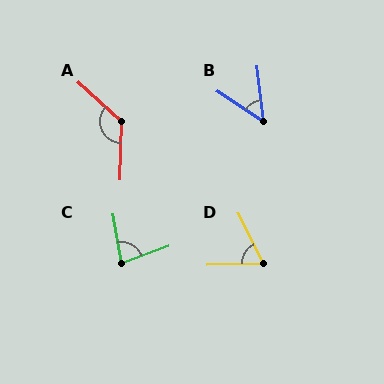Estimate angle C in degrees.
Approximately 78 degrees.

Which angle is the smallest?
B, at approximately 50 degrees.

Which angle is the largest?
A, at approximately 131 degrees.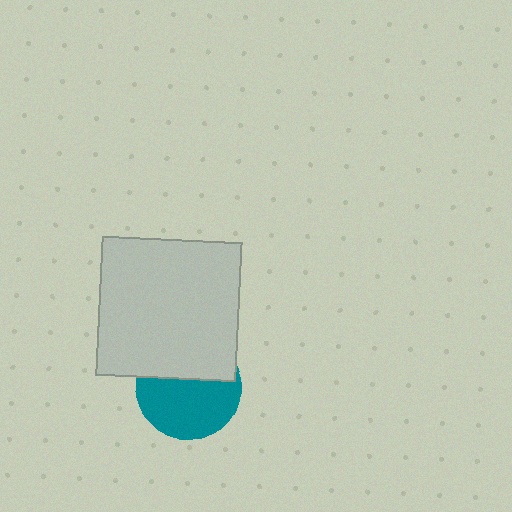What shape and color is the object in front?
The object in front is a light gray square.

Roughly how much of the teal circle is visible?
About half of it is visible (roughly 59%).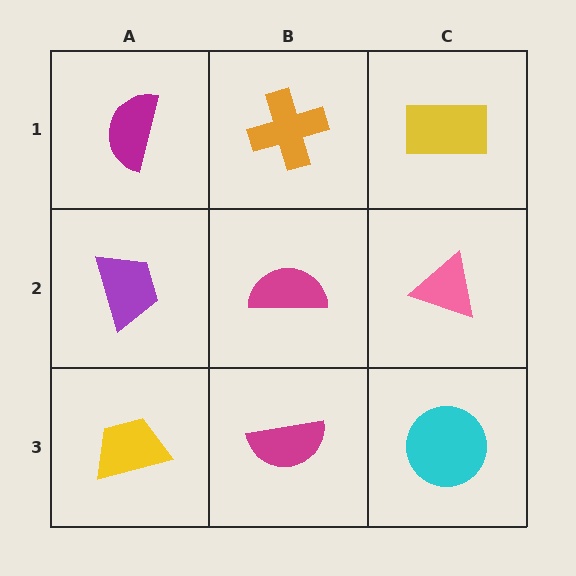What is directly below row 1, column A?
A purple trapezoid.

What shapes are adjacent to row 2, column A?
A magenta semicircle (row 1, column A), a yellow trapezoid (row 3, column A), a magenta semicircle (row 2, column B).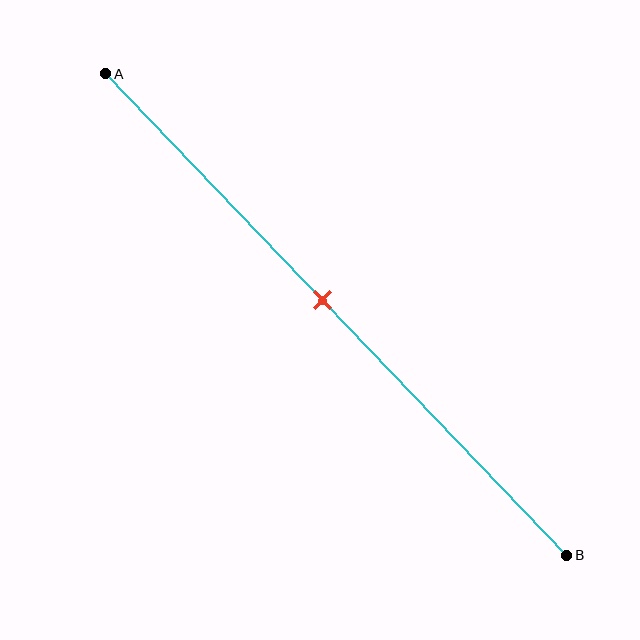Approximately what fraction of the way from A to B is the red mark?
The red mark is approximately 45% of the way from A to B.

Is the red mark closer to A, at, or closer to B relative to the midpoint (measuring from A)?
The red mark is approximately at the midpoint of segment AB.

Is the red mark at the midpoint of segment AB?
Yes, the mark is approximately at the midpoint.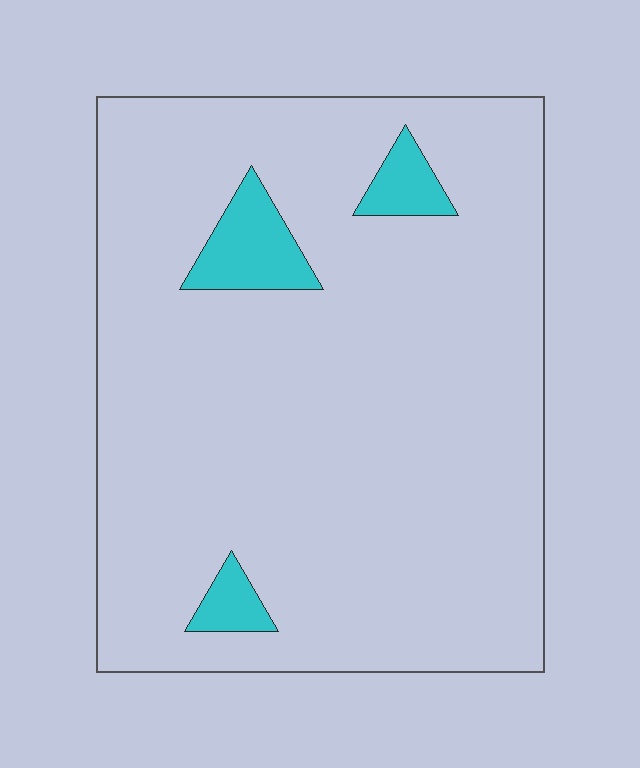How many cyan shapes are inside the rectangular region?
3.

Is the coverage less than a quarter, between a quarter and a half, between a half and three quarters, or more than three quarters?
Less than a quarter.